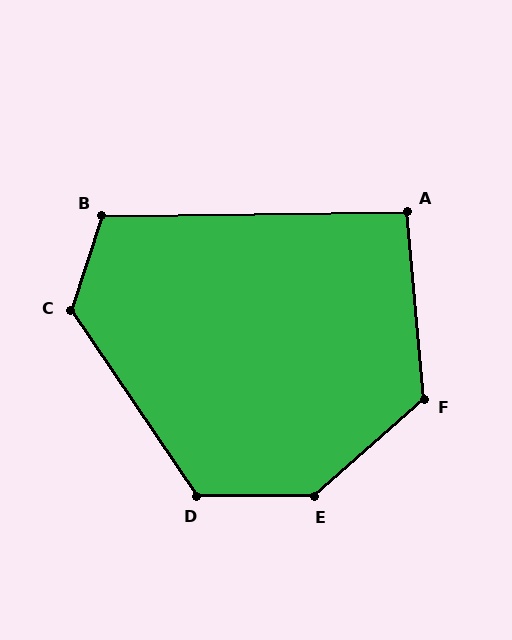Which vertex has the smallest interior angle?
A, at approximately 94 degrees.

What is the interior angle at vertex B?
Approximately 109 degrees (obtuse).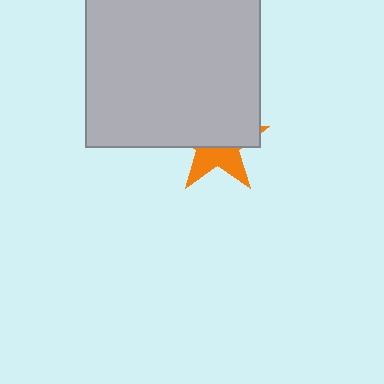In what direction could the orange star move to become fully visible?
The orange star could move down. That would shift it out from behind the light gray square entirely.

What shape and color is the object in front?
The object in front is a light gray square.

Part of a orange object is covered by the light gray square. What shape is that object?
It is a star.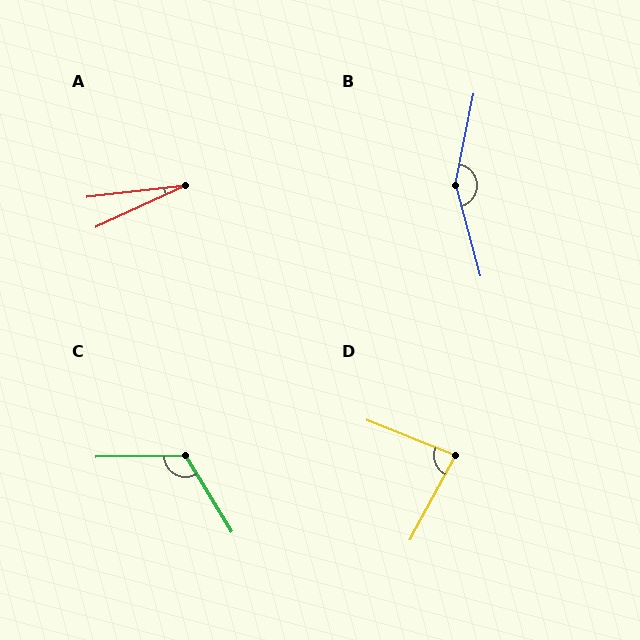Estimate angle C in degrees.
Approximately 121 degrees.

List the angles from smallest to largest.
A (18°), D (83°), C (121°), B (153°).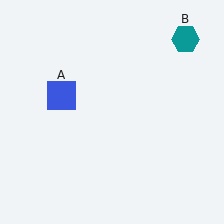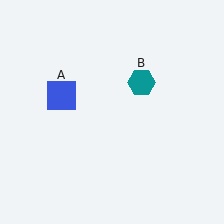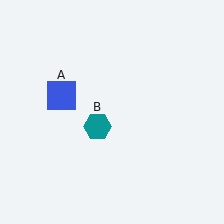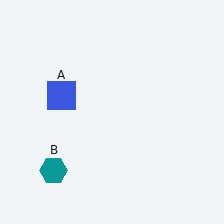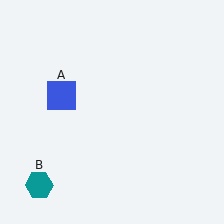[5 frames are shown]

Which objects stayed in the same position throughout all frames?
Blue square (object A) remained stationary.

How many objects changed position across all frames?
1 object changed position: teal hexagon (object B).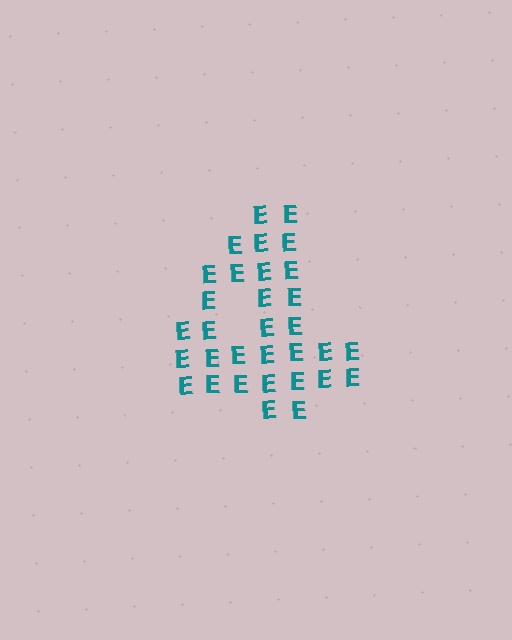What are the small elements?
The small elements are letter E's.